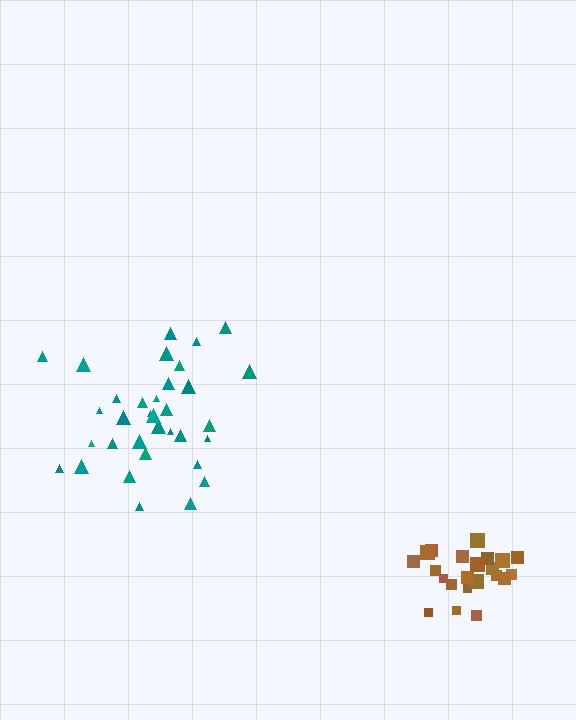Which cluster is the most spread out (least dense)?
Teal.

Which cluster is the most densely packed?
Brown.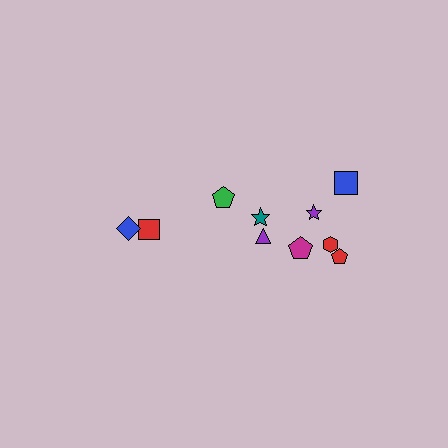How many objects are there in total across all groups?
There are 10 objects.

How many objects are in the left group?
There are 3 objects.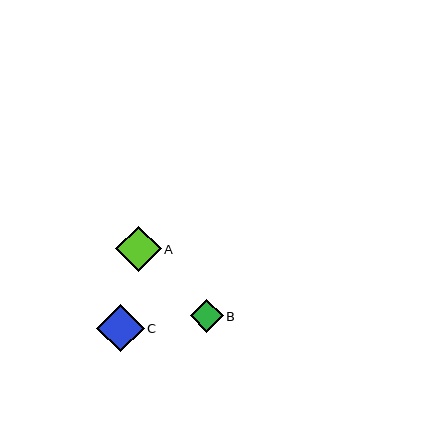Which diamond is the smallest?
Diamond B is the smallest with a size of approximately 33 pixels.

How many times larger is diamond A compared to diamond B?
Diamond A is approximately 1.4 times the size of diamond B.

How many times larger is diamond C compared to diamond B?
Diamond C is approximately 1.4 times the size of diamond B.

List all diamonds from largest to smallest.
From largest to smallest: C, A, B.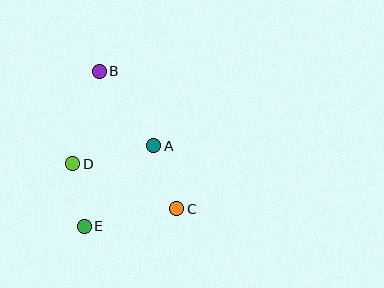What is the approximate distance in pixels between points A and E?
The distance between A and E is approximately 106 pixels.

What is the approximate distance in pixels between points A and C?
The distance between A and C is approximately 67 pixels.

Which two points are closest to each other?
Points D and E are closest to each other.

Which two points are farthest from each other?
Points B and C are farthest from each other.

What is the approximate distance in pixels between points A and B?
The distance between A and B is approximately 92 pixels.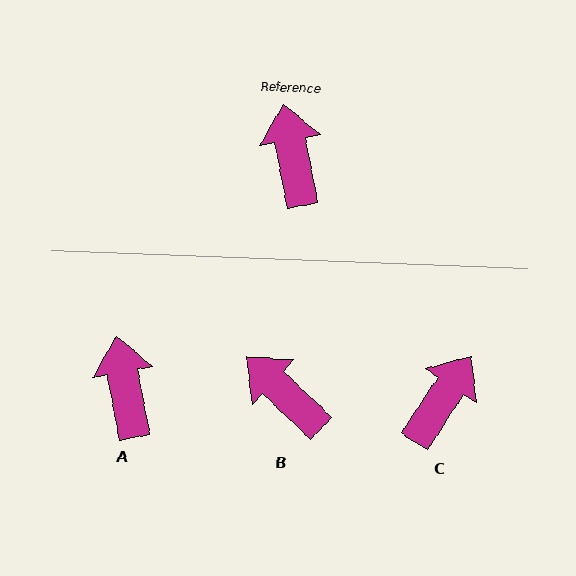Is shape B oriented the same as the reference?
No, it is off by about 36 degrees.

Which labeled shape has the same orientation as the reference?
A.